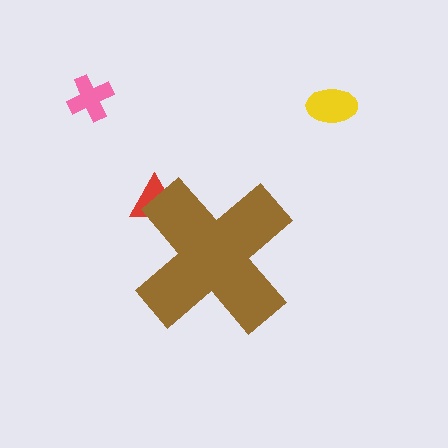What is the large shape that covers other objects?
A brown cross.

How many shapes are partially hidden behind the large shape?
1 shape is partially hidden.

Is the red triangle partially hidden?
Yes, the red triangle is partially hidden behind the brown cross.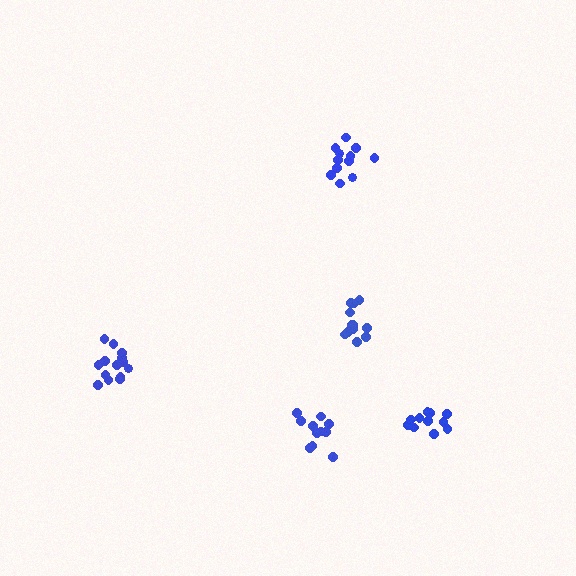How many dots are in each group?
Group 1: 11 dots, Group 2: 11 dots, Group 3: 12 dots, Group 4: 14 dots, Group 5: 12 dots (60 total).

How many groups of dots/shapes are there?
There are 5 groups.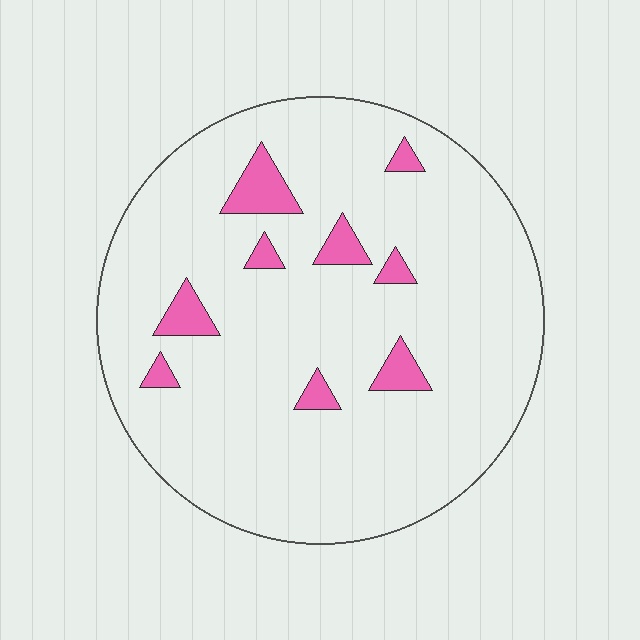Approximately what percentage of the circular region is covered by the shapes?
Approximately 10%.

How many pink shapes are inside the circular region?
9.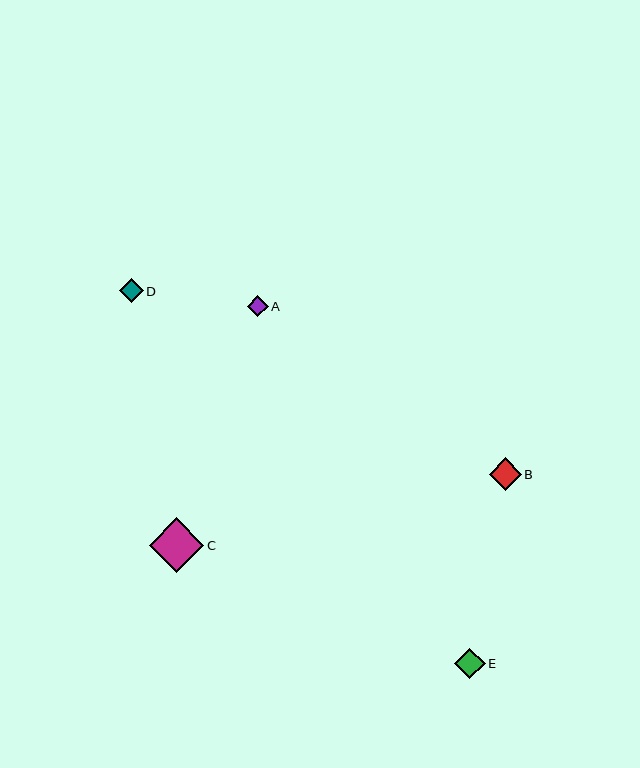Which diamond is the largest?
Diamond C is the largest with a size of approximately 55 pixels.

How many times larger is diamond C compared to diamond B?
Diamond C is approximately 1.7 times the size of diamond B.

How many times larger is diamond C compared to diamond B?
Diamond C is approximately 1.7 times the size of diamond B.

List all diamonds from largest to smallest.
From largest to smallest: C, B, E, D, A.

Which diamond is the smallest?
Diamond A is the smallest with a size of approximately 21 pixels.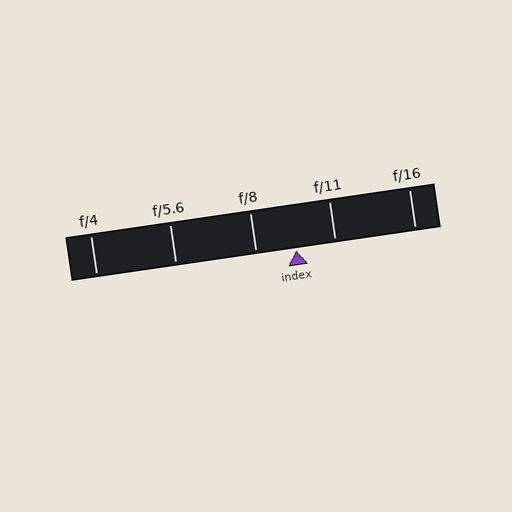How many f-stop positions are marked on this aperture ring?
There are 5 f-stop positions marked.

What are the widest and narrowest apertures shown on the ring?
The widest aperture shown is f/4 and the narrowest is f/16.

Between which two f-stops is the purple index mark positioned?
The index mark is between f/8 and f/11.